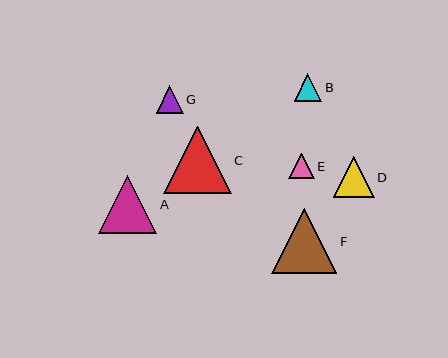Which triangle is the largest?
Triangle C is the largest with a size of approximately 67 pixels.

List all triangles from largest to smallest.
From largest to smallest: C, F, A, D, B, G, E.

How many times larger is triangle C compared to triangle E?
Triangle C is approximately 2.7 times the size of triangle E.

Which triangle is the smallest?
Triangle E is the smallest with a size of approximately 25 pixels.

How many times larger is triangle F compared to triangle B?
Triangle F is approximately 2.4 times the size of triangle B.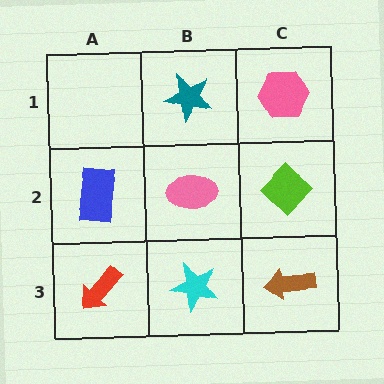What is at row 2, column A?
A blue rectangle.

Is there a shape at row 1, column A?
No, that cell is empty.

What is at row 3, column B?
A cyan star.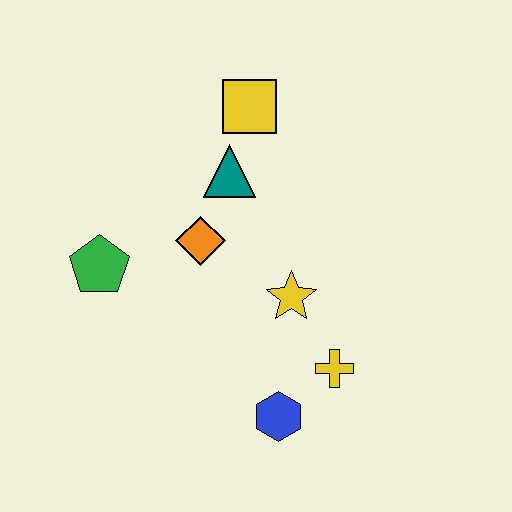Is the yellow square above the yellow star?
Yes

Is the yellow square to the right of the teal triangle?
Yes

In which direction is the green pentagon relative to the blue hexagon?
The green pentagon is to the left of the blue hexagon.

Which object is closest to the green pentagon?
The orange diamond is closest to the green pentagon.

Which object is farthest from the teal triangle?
The blue hexagon is farthest from the teal triangle.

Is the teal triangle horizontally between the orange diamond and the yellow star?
Yes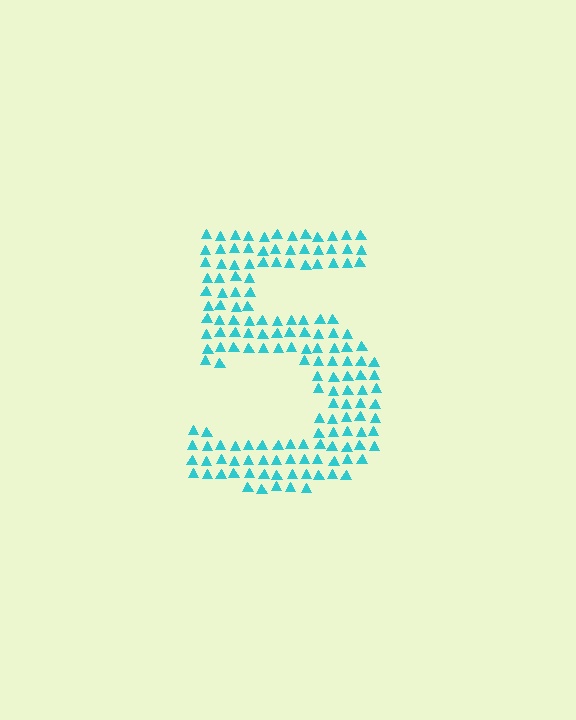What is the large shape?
The large shape is the digit 5.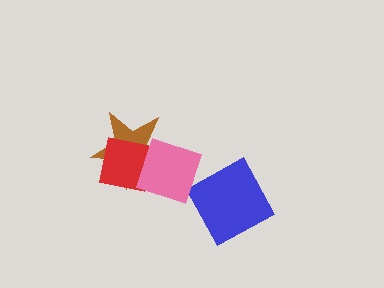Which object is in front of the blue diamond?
The pink diamond is in front of the blue diamond.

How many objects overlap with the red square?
2 objects overlap with the red square.